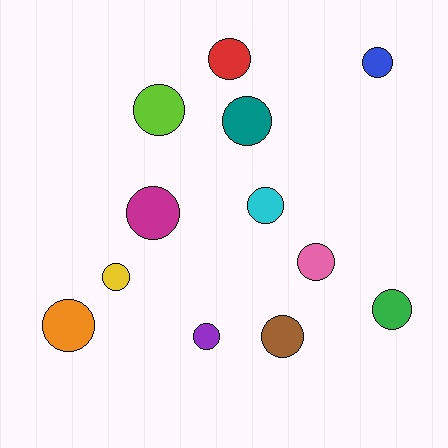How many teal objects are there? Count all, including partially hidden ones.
There is 1 teal object.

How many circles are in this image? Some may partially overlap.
There are 12 circles.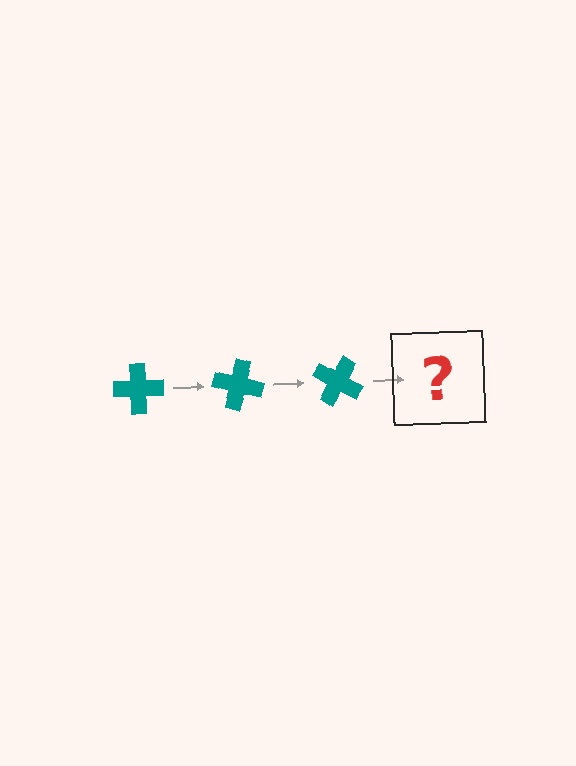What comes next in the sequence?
The next element should be a teal cross rotated 45 degrees.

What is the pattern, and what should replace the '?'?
The pattern is that the cross rotates 15 degrees each step. The '?' should be a teal cross rotated 45 degrees.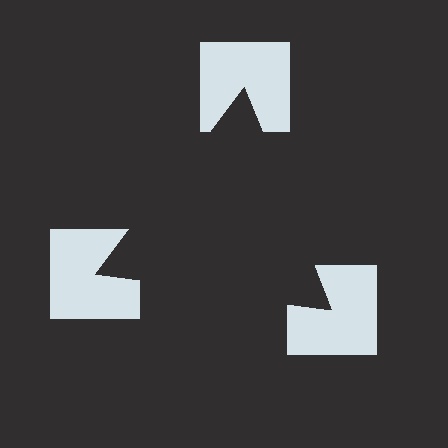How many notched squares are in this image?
There are 3 — one at each vertex of the illusory triangle.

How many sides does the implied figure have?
3 sides.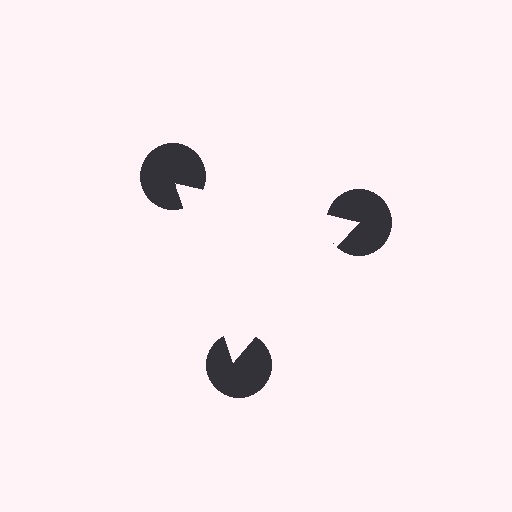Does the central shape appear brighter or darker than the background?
It typically appears slightly brighter than the background, even though no actual brightness change is drawn.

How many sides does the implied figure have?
3 sides.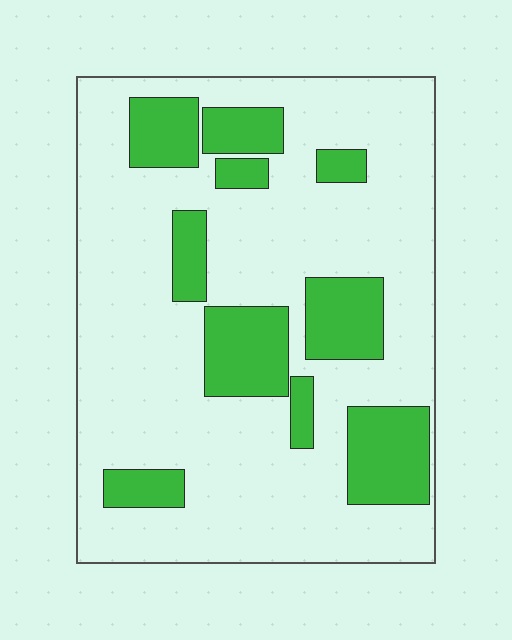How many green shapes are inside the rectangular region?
10.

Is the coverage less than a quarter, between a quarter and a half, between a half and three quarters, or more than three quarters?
Less than a quarter.